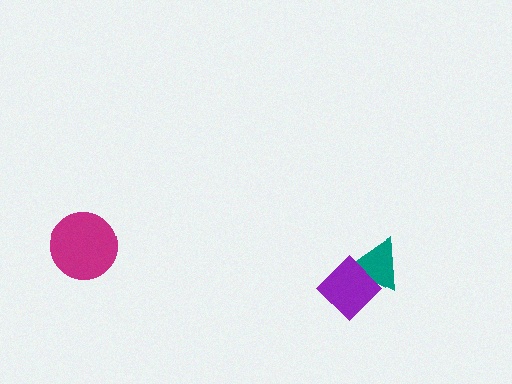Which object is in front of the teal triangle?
The purple diamond is in front of the teal triangle.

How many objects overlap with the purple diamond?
1 object overlaps with the purple diamond.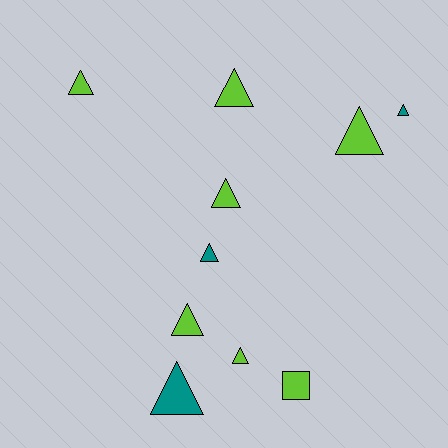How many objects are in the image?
There are 10 objects.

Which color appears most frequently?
Lime, with 7 objects.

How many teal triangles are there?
There are 3 teal triangles.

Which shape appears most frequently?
Triangle, with 9 objects.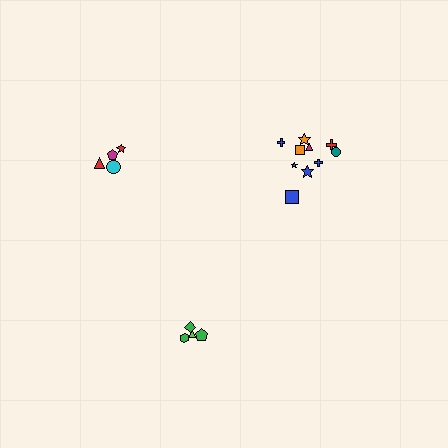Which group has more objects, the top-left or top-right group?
The top-right group.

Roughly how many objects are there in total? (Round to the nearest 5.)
Roughly 20 objects in total.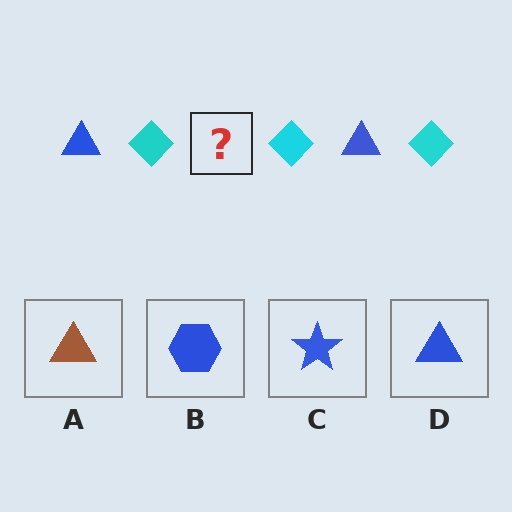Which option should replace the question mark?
Option D.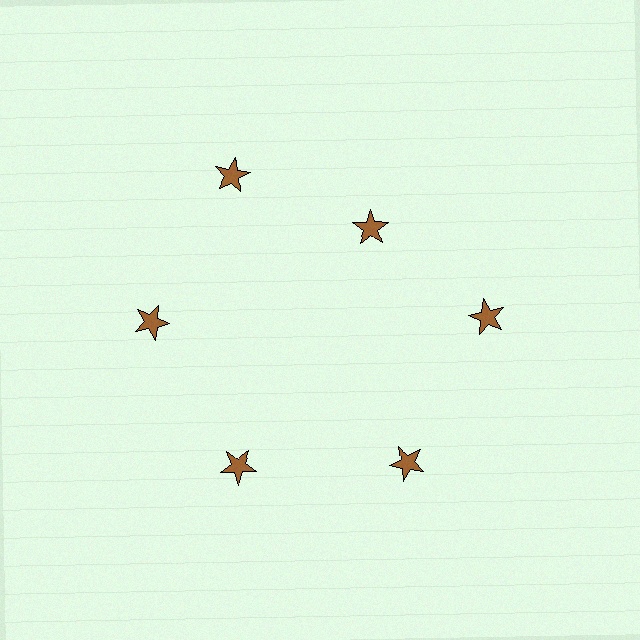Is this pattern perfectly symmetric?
No. The 6 brown stars are arranged in a ring, but one element near the 1 o'clock position is pulled inward toward the center, breaking the 6-fold rotational symmetry.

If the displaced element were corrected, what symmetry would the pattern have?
It would have 6-fold rotational symmetry — the pattern would map onto itself every 60 degrees.